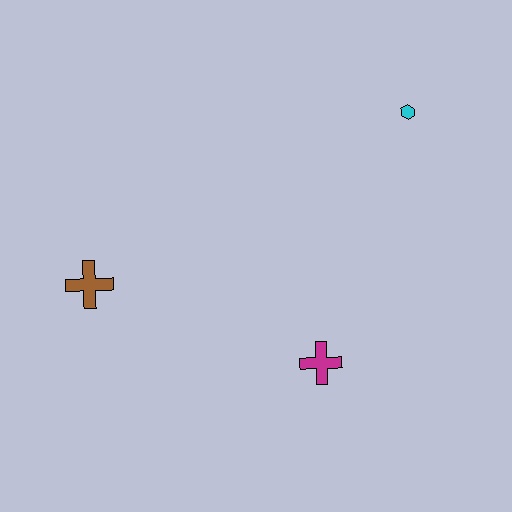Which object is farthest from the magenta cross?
The cyan hexagon is farthest from the magenta cross.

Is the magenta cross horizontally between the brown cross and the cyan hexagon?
Yes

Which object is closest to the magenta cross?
The brown cross is closest to the magenta cross.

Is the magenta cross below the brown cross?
Yes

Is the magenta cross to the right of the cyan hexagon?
No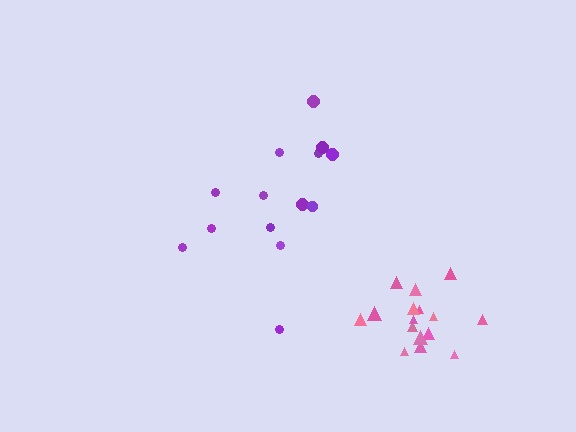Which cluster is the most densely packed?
Pink.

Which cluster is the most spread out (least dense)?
Purple.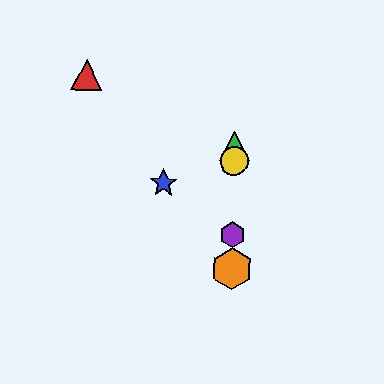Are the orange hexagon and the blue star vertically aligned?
No, the orange hexagon is at x≈232 and the blue star is at x≈164.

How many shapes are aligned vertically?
4 shapes (the green triangle, the yellow circle, the purple hexagon, the orange hexagon) are aligned vertically.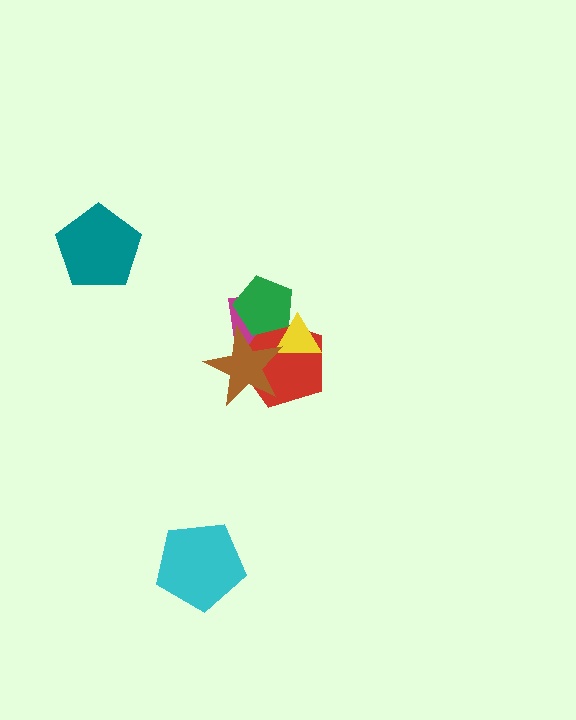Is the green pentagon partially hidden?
Yes, it is partially covered by another shape.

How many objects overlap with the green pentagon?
4 objects overlap with the green pentagon.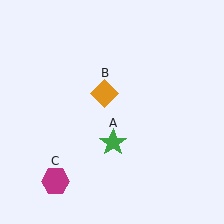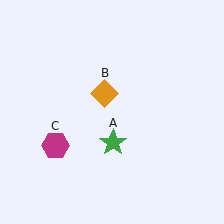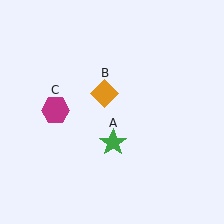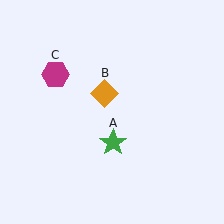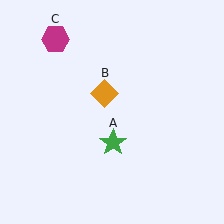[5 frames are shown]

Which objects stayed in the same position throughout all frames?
Green star (object A) and orange diamond (object B) remained stationary.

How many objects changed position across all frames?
1 object changed position: magenta hexagon (object C).